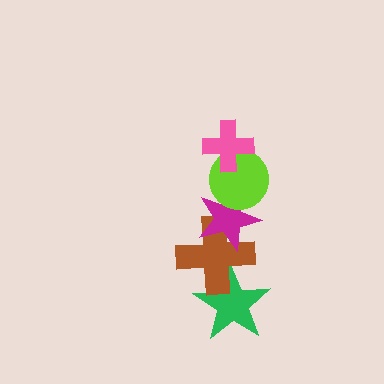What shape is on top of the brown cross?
The magenta star is on top of the brown cross.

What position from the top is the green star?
The green star is 5th from the top.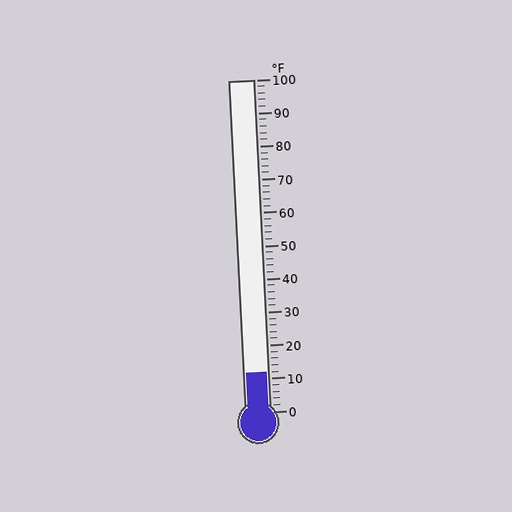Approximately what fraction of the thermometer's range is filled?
The thermometer is filled to approximately 10% of its range.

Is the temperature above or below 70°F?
The temperature is below 70°F.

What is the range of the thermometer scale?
The thermometer scale ranges from 0°F to 100°F.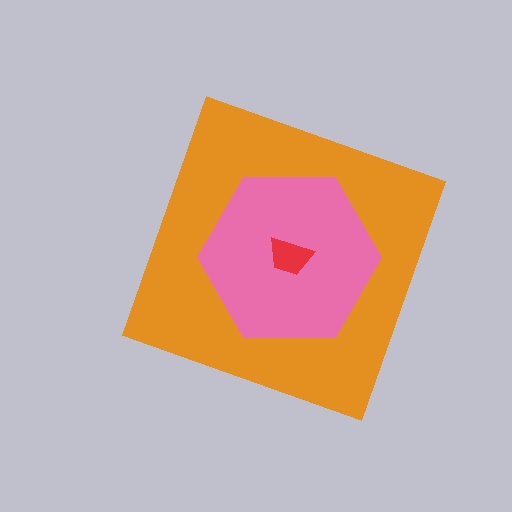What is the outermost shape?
The orange diamond.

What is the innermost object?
The red trapezoid.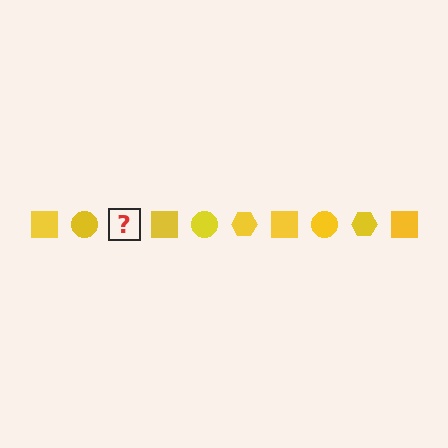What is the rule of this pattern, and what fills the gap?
The rule is that the pattern cycles through square, circle, hexagon shapes in yellow. The gap should be filled with a yellow hexagon.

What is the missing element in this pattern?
The missing element is a yellow hexagon.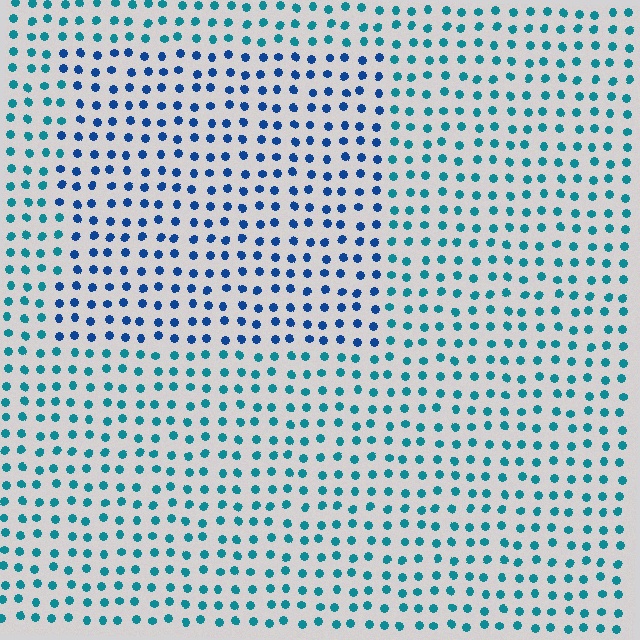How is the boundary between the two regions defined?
The boundary is defined purely by a slight shift in hue (about 32 degrees). Spacing, size, and orientation are identical on both sides.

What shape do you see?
I see a rectangle.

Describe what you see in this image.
The image is filled with small teal elements in a uniform arrangement. A rectangle-shaped region is visible where the elements are tinted to a slightly different hue, forming a subtle color boundary.